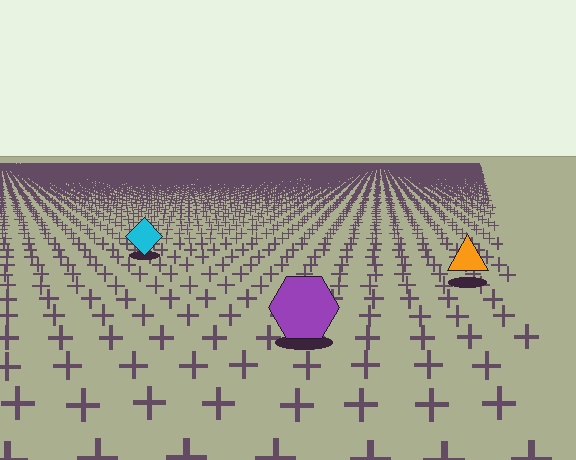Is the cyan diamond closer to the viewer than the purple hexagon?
No. The purple hexagon is closer — you can tell from the texture gradient: the ground texture is coarser near it.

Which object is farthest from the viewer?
The cyan diamond is farthest from the viewer. It appears smaller and the ground texture around it is denser.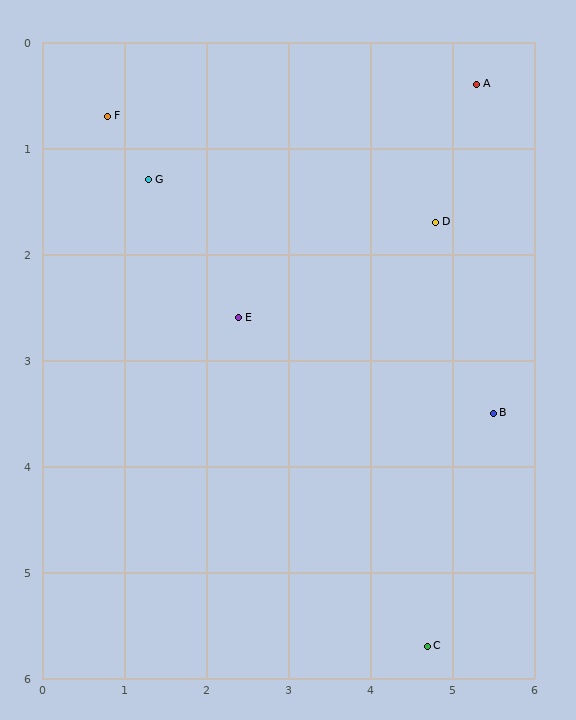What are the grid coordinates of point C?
Point C is at approximately (4.7, 5.7).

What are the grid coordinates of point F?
Point F is at approximately (0.8, 0.7).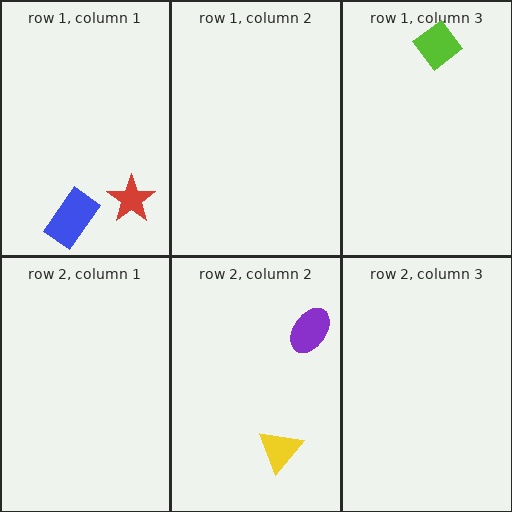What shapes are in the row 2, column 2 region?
The yellow triangle, the purple ellipse.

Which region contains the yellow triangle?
The row 2, column 2 region.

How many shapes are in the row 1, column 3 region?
1.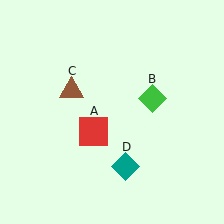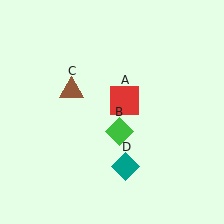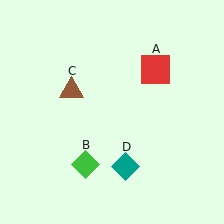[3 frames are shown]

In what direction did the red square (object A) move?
The red square (object A) moved up and to the right.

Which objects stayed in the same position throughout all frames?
Brown triangle (object C) and teal diamond (object D) remained stationary.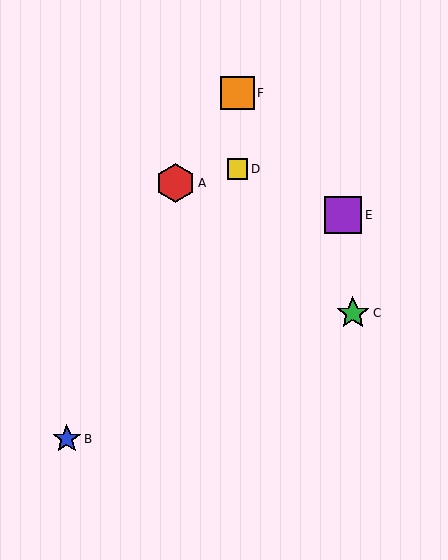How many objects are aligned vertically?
2 objects (D, F) are aligned vertically.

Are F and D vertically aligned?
Yes, both are at x≈237.